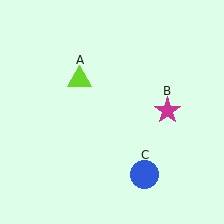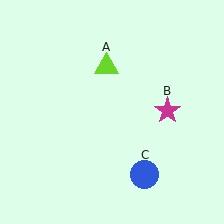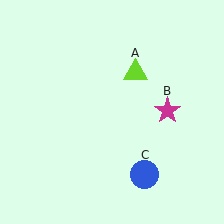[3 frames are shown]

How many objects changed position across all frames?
1 object changed position: lime triangle (object A).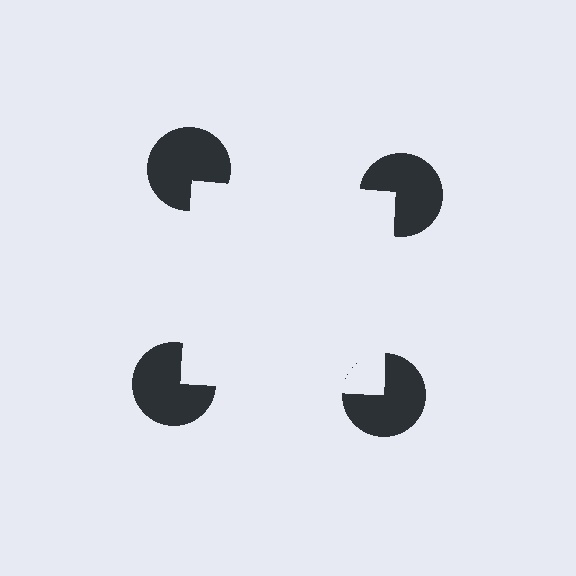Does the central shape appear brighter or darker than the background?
It typically appears slightly brighter than the background, even though no actual brightness change is drawn.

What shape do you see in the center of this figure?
An illusory square — its edges are inferred from the aligned wedge cuts in the pac-man discs, not physically drawn.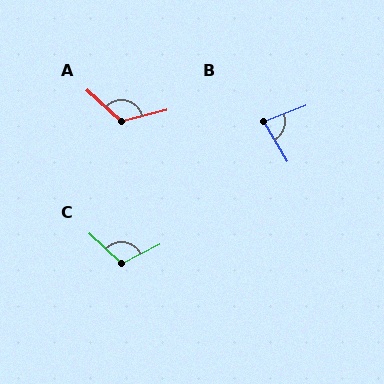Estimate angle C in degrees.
Approximately 110 degrees.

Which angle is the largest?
A, at approximately 123 degrees.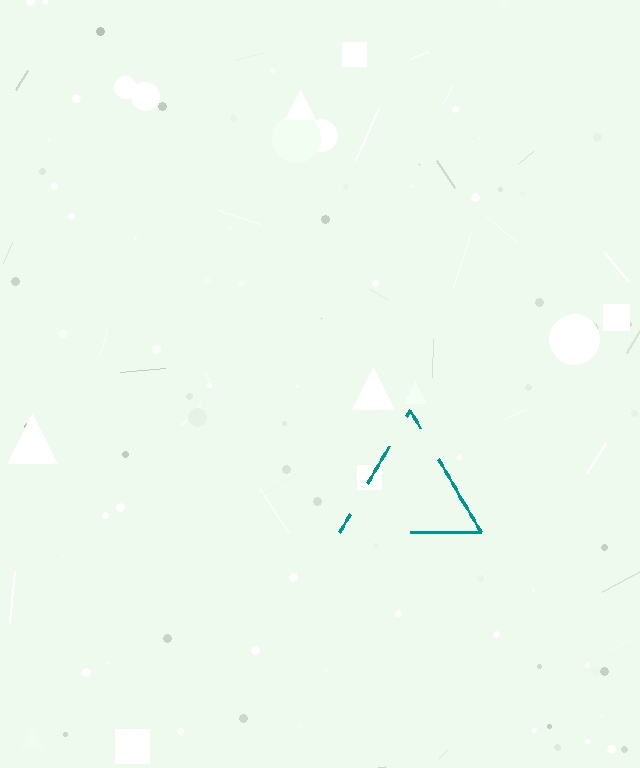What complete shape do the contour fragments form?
The contour fragments form a triangle.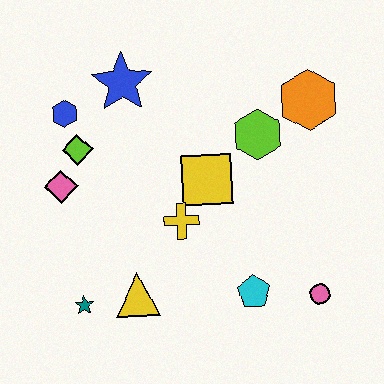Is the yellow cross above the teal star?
Yes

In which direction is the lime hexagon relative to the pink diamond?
The lime hexagon is to the right of the pink diamond.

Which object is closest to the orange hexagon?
The lime hexagon is closest to the orange hexagon.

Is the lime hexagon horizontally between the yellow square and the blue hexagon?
No